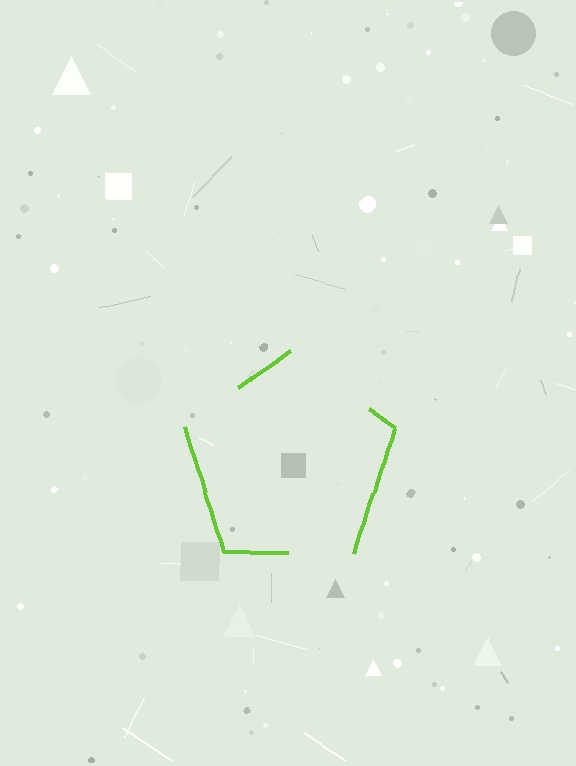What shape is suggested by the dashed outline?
The dashed outline suggests a pentagon.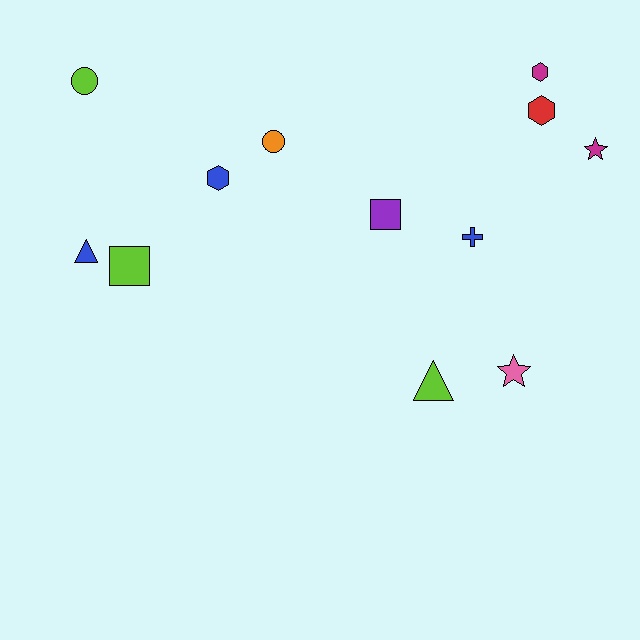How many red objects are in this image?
There is 1 red object.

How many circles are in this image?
There are 2 circles.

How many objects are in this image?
There are 12 objects.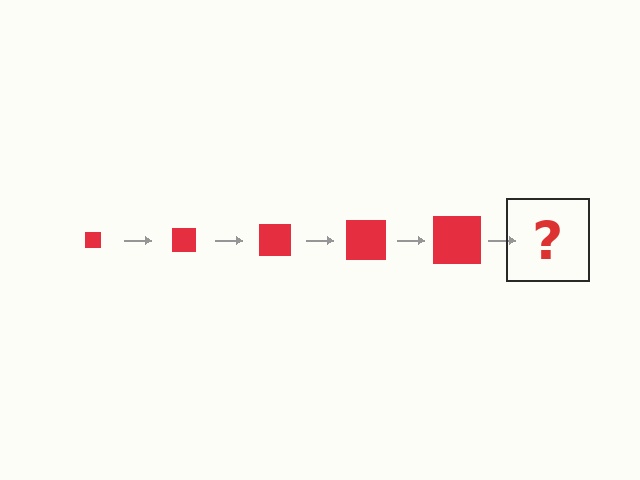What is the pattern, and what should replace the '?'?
The pattern is that the square gets progressively larger each step. The '?' should be a red square, larger than the previous one.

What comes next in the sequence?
The next element should be a red square, larger than the previous one.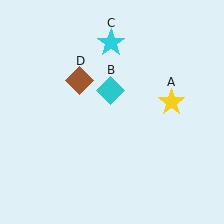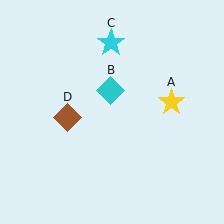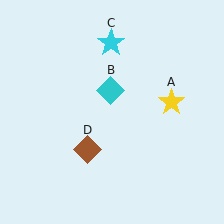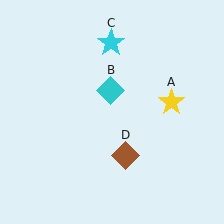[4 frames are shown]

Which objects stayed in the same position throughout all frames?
Yellow star (object A) and cyan diamond (object B) and cyan star (object C) remained stationary.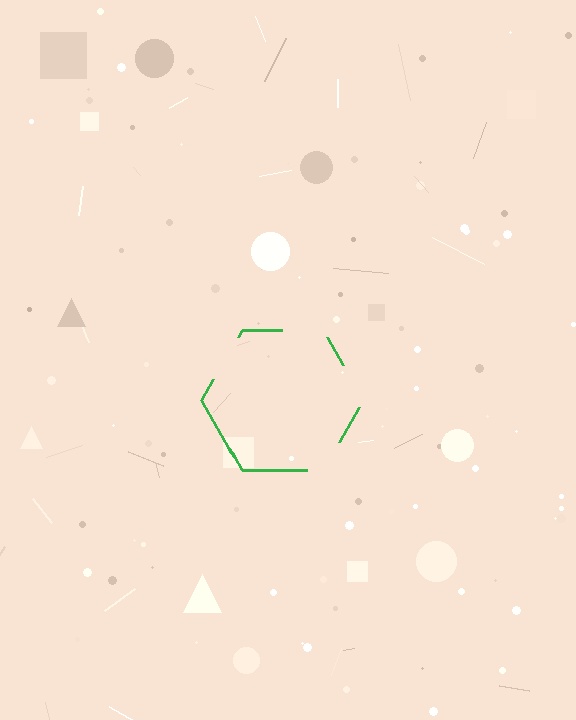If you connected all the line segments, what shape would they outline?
They would outline a hexagon.